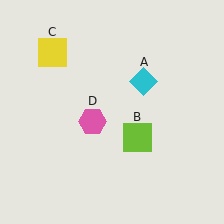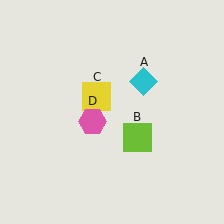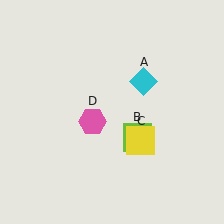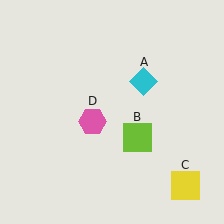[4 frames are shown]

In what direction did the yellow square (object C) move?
The yellow square (object C) moved down and to the right.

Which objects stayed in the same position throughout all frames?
Cyan diamond (object A) and lime square (object B) and pink hexagon (object D) remained stationary.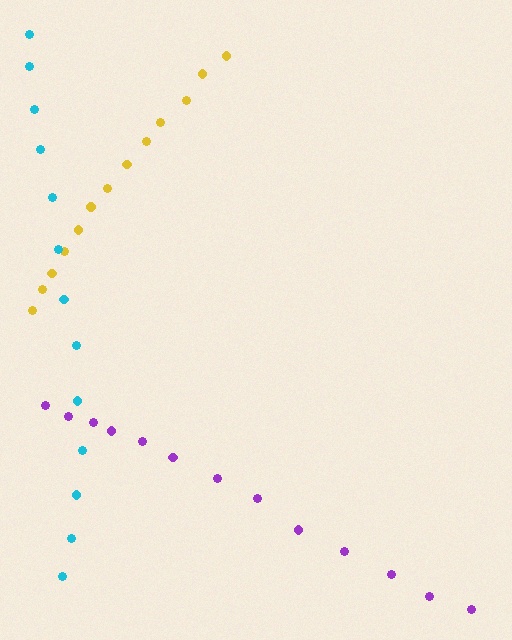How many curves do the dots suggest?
There are 3 distinct paths.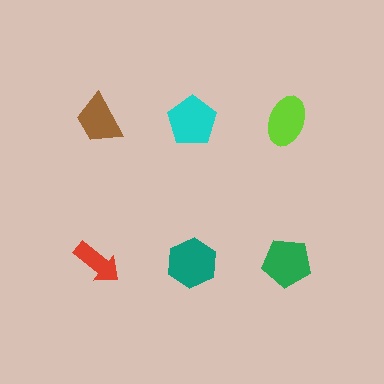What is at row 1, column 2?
A cyan pentagon.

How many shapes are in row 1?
3 shapes.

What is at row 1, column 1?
A brown trapezoid.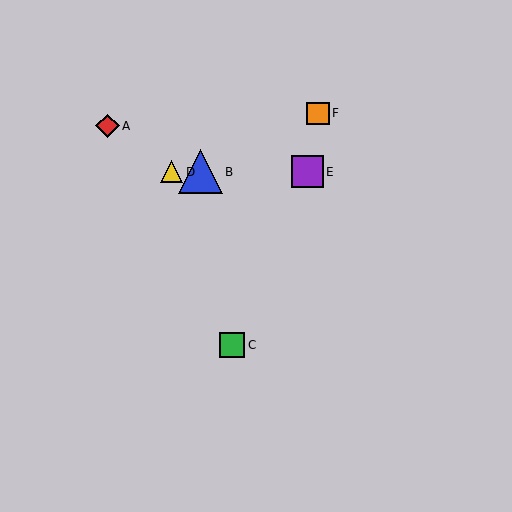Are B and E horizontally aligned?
Yes, both are at y≈172.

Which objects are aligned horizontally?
Objects B, D, E are aligned horizontally.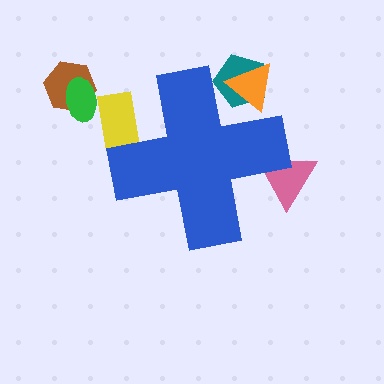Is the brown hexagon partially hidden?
No, the brown hexagon is fully visible.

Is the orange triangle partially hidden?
Yes, the orange triangle is partially hidden behind the blue cross.